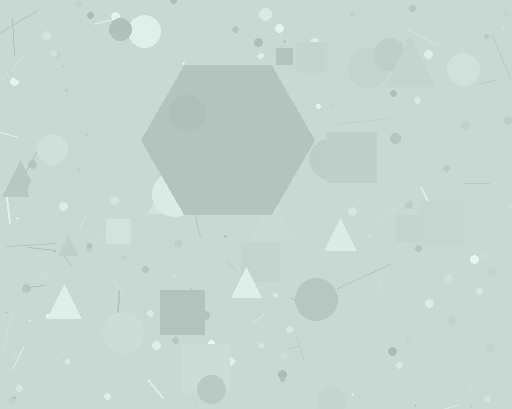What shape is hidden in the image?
A hexagon is hidden in the image.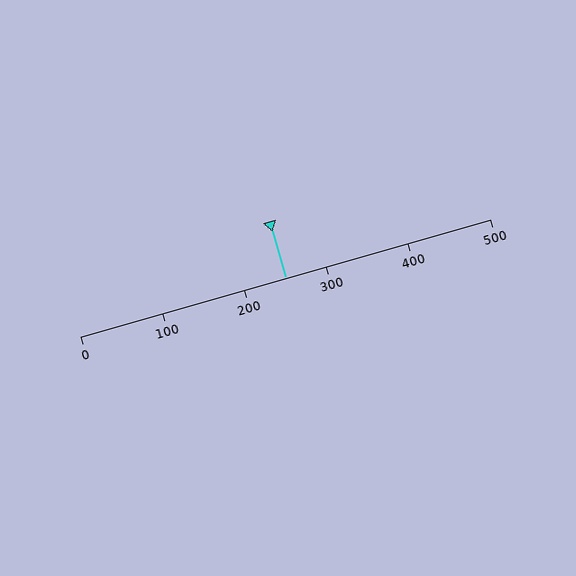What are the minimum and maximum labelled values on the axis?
The axis runs from 0 to 500.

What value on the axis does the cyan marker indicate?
The marker indicates approximately 250.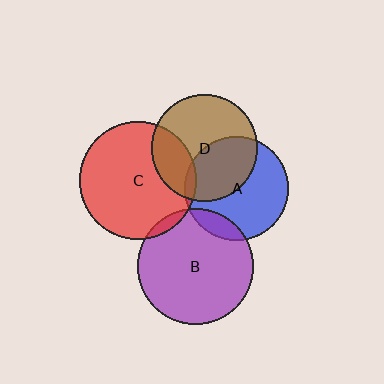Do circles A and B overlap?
Yes.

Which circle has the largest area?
Circle C (red).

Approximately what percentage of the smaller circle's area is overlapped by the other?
Approximately 10%.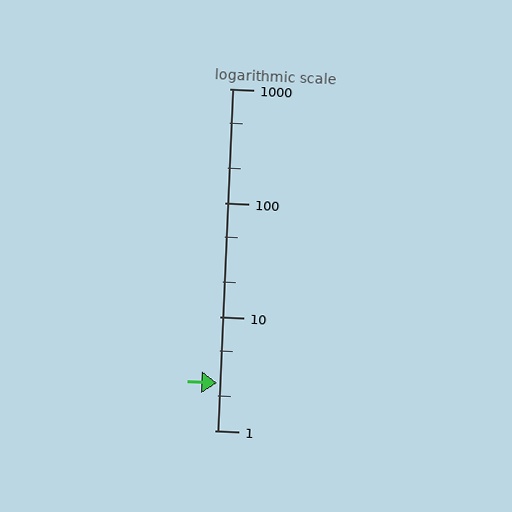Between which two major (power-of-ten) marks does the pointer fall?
The pointer is between 1 and 10.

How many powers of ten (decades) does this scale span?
The scale spans 3 decades, from 1 to 1000.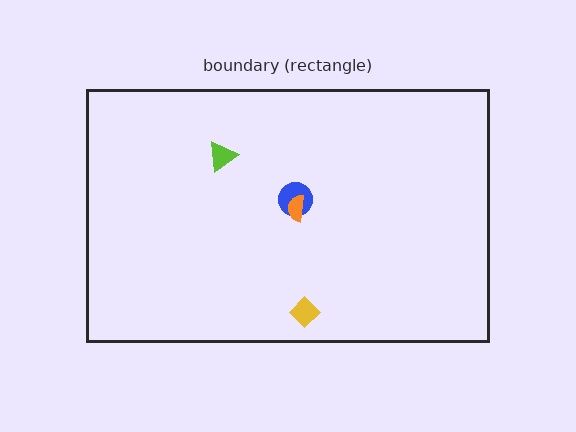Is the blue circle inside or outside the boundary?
Inside.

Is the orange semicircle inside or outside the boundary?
Inside.